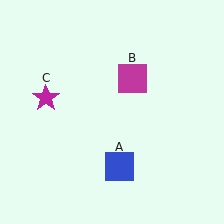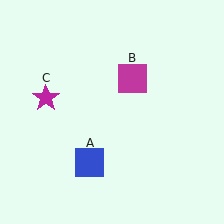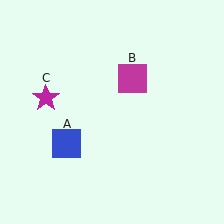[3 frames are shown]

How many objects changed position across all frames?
1 object changed position: blue square (object A).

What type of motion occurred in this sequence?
The blue square (object A) rotated clockwise around the center of the scene.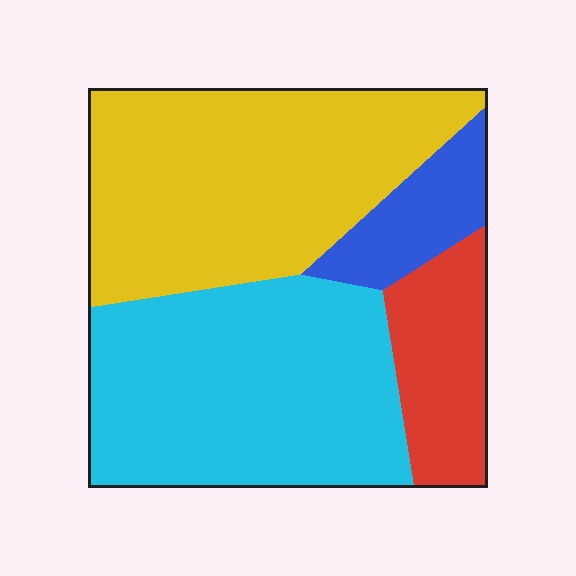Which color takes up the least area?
Blue, at roughly 10%.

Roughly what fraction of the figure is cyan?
Cyan covers about 40% of the figure.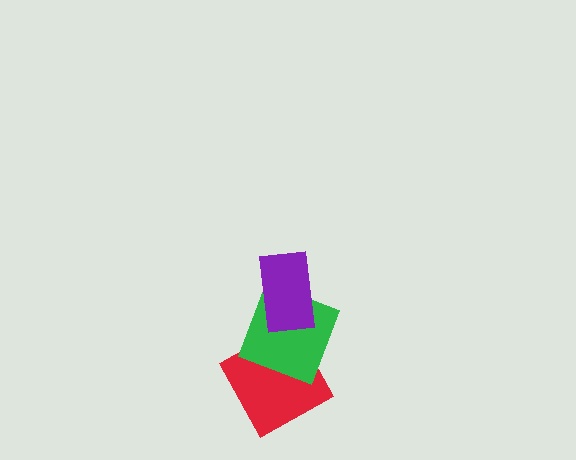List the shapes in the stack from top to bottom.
From top to bottom: the purple rectangle, the green square, the red square.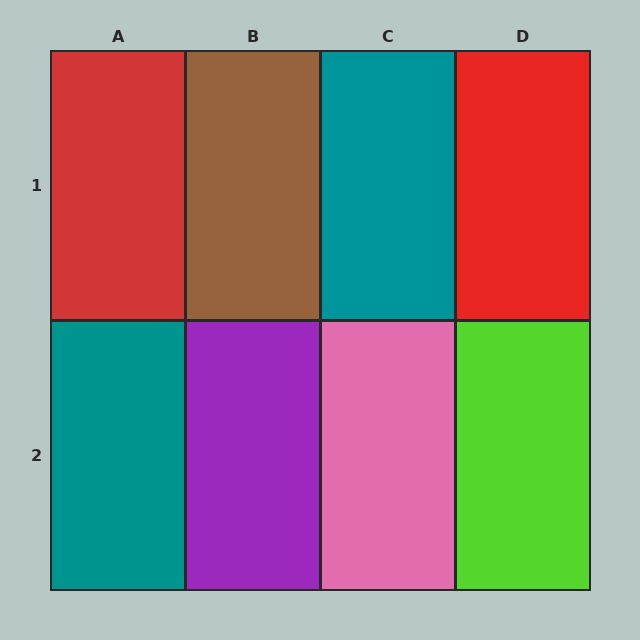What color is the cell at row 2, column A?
Teal.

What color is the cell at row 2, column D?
Lime.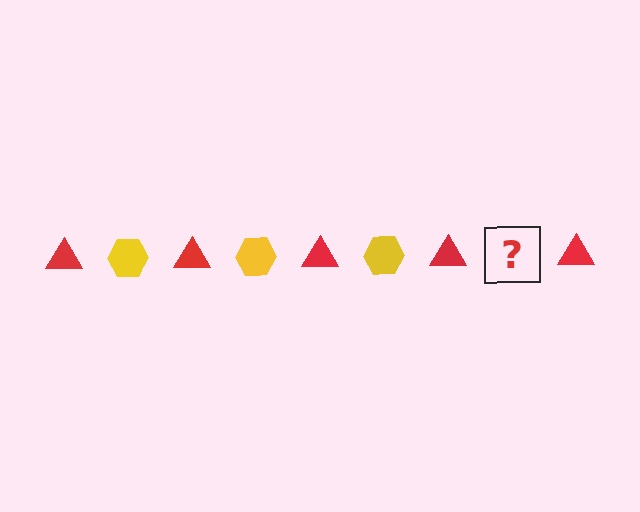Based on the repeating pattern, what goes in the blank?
The blank should be a yellow hexagon.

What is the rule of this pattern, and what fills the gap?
The rule is that the pattern alternates between red triangle and yellow hexagon. The gap should be filled with a yellow hexagon.